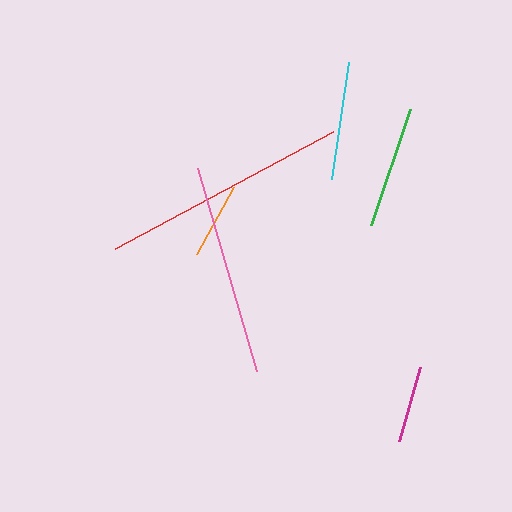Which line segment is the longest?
The red line is the longest at approximately 248 pixels.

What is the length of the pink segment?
The pink segment is approximately 211 pixels long.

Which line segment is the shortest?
The orange line is the shortest at approximately 77 pixels.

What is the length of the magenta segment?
The magenta segment is approximately 77 pixels long.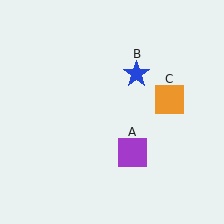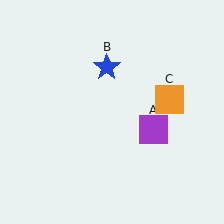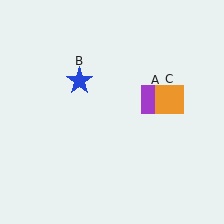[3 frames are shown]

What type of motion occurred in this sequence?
The purple square (object A), blue star (object B) rotated counterclockwise around the center of the scene.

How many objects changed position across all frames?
2 objects changed position: purple square (object A), blue star (object B).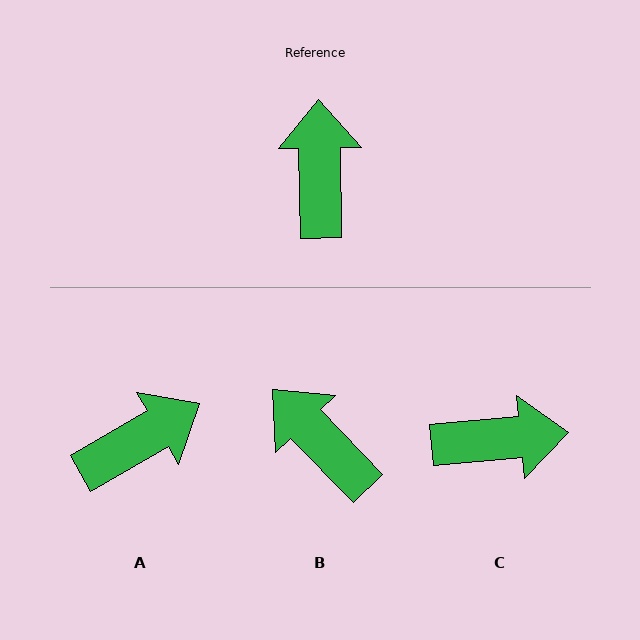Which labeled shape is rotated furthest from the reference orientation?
C, about 86 degrees away.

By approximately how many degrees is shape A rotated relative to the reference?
Approximately 60 degrees clockwise.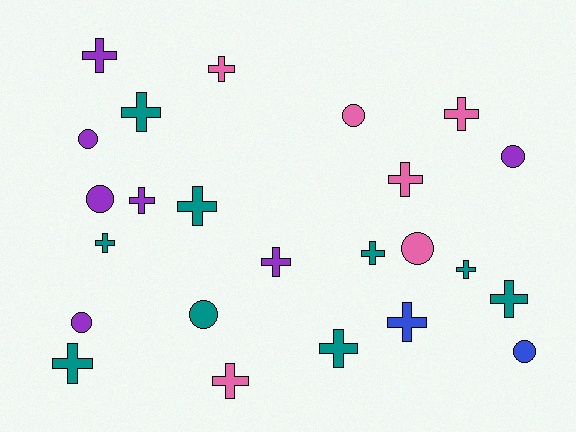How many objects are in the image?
There are 24 objects.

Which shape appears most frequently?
Cross, with 16 objects.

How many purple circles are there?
There are 4 purple circles.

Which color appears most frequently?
Teal, with 9 objects.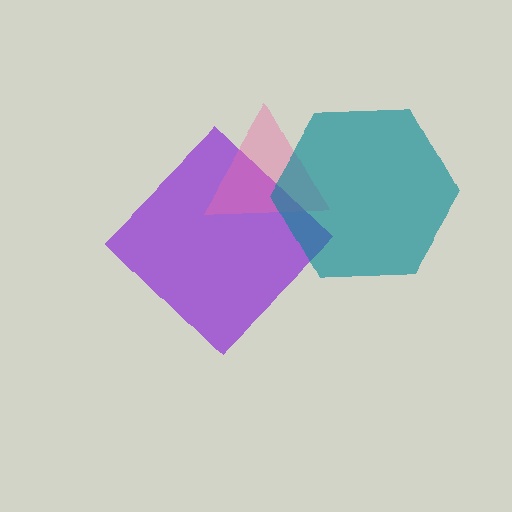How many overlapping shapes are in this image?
There are 3 overlapping shapes in the image.